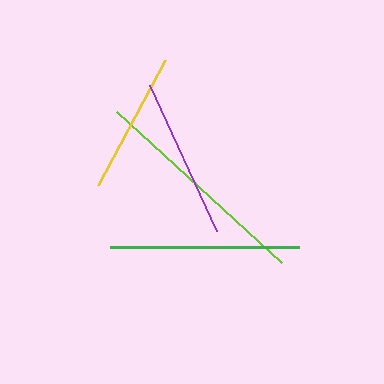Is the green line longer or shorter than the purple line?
The green line is longer than the purple line.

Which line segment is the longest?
The lime line is the longest at approximately 224 pixels.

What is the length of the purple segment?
The purple segment is approximately 161 pixels long.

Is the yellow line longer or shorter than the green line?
The green line is longer than the yellow line.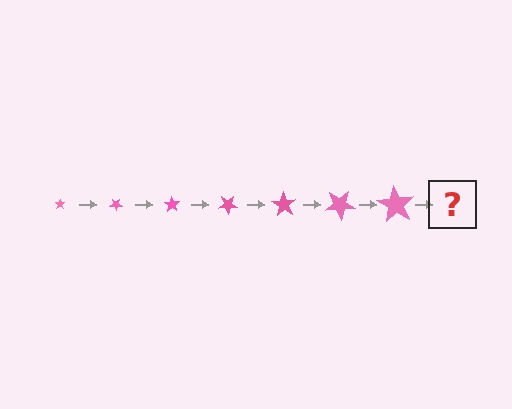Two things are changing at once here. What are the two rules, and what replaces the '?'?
The two rules are that the star grows larger each step and it rotates 35 degrees each step. The '?' should be a star, larger than the previous one and rotated 245 degrees from the start.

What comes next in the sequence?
The next element should be a star, larger than the previous one and rotated 245 degrees from the start.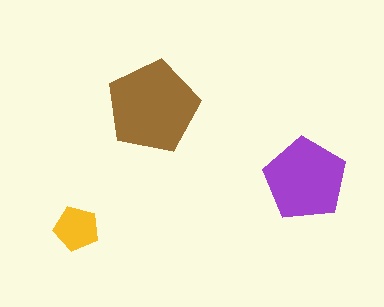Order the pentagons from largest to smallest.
the brown one, the purple one, the yellow one.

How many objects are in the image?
There are 3 objects in the image.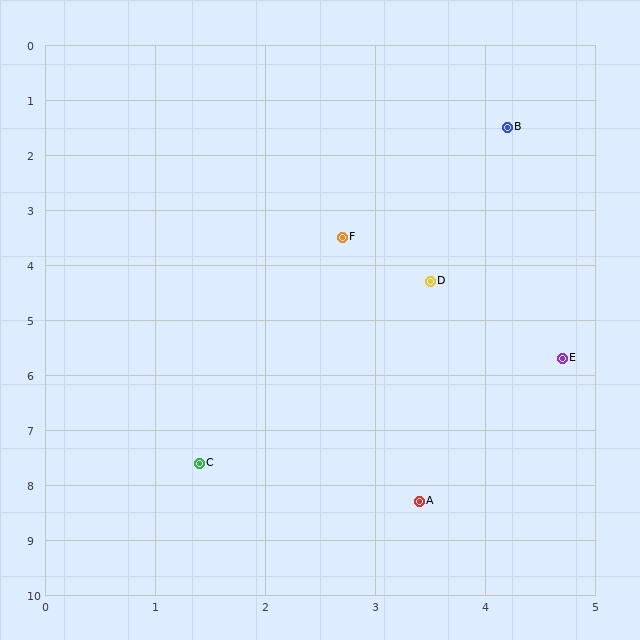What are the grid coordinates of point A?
Point A is at approximately (3.4, 8.3).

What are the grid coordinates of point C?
Point C is at approximately (1.4, 7.6).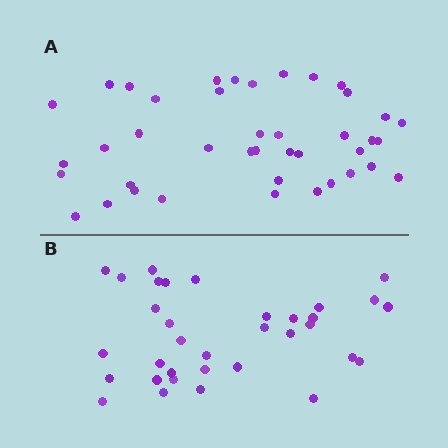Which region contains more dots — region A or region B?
Region A (the top region) has more dots.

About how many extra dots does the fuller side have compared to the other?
Region A has roughly 8 or so more dots than region B.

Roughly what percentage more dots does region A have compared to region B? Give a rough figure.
About 20% more.